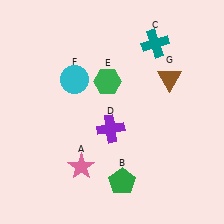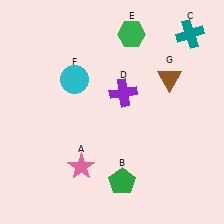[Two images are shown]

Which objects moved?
The objects that moved are: the teal cross (C), the purple cross (D), the green hexagon (E).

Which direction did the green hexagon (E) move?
The green hexagon (E) moved up.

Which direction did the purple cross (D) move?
The purple cross (D) moved up.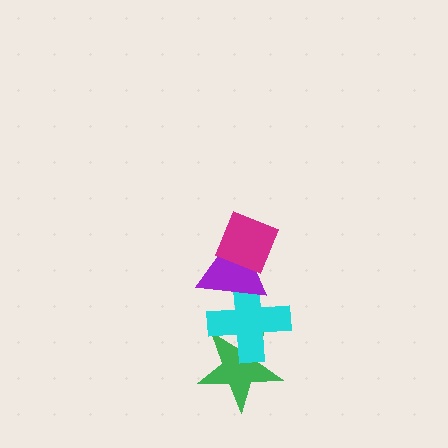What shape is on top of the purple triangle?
The magenta diamond is on top of the purple triangle.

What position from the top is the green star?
The green star is 4th from the top.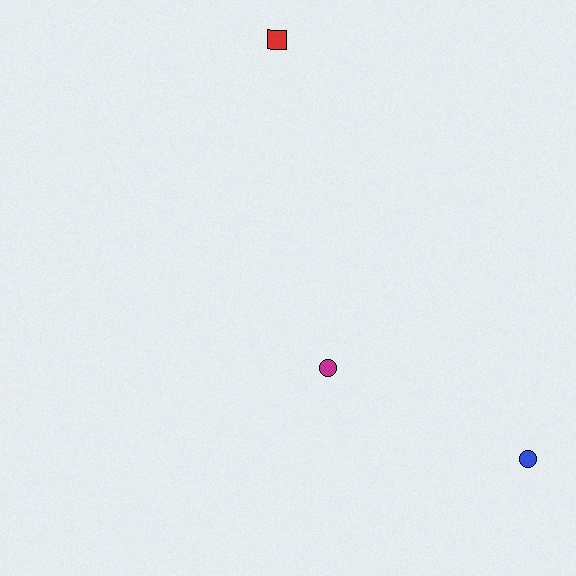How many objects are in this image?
There are 3 objects.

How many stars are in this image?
There are no stars.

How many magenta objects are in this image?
There is 1 magenta object.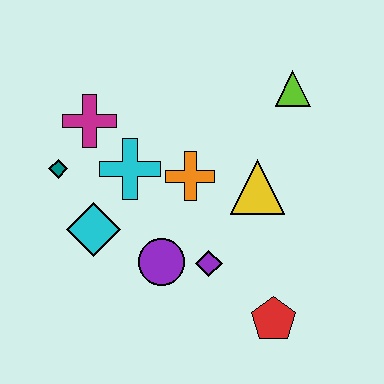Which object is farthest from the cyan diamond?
The lime triangle is farthest from the cyan diamond.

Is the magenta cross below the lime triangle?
Yes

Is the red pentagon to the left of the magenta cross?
No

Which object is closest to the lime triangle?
The yellow triangle is closest to the lime triangle.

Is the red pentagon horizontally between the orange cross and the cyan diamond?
No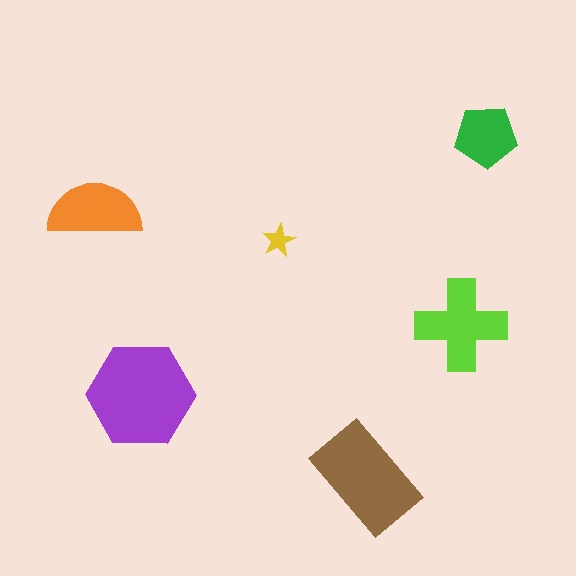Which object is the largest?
The purple hexagon.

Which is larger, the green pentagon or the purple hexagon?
The purple hexagon.